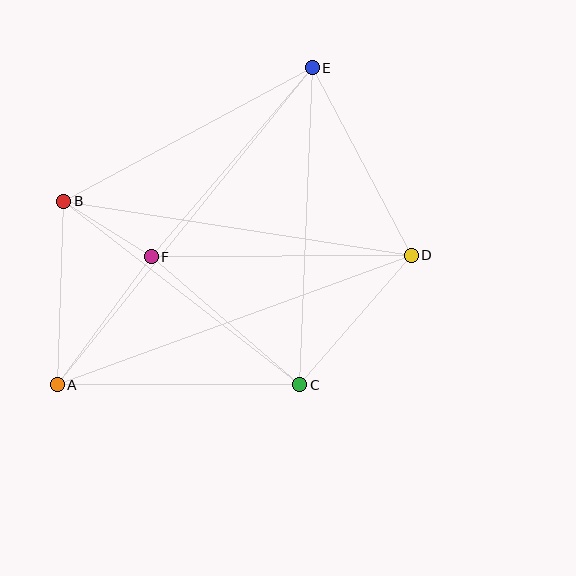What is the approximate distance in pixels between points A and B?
The distance between A and B is approximately 184 pixels.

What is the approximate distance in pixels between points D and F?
The distance between D and F is approximately 260 pixels.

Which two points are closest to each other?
Points B and F are closest to each other.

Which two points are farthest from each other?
Points A and E are farthest from each other.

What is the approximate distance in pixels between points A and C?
The distance between A and C is approximately 242 pixels.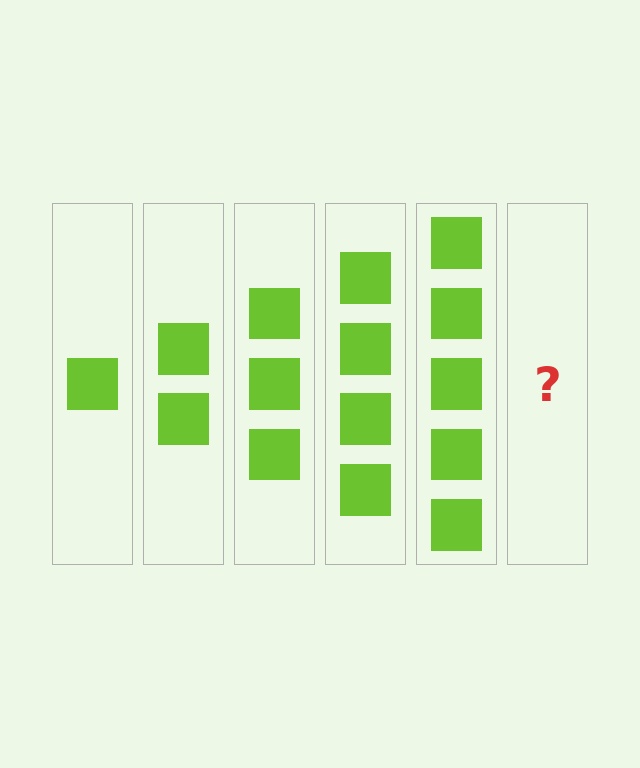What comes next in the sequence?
The next element should be 6 squares.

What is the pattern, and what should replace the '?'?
The pattern is that each step adds one more square. The '?' should be 6 squares.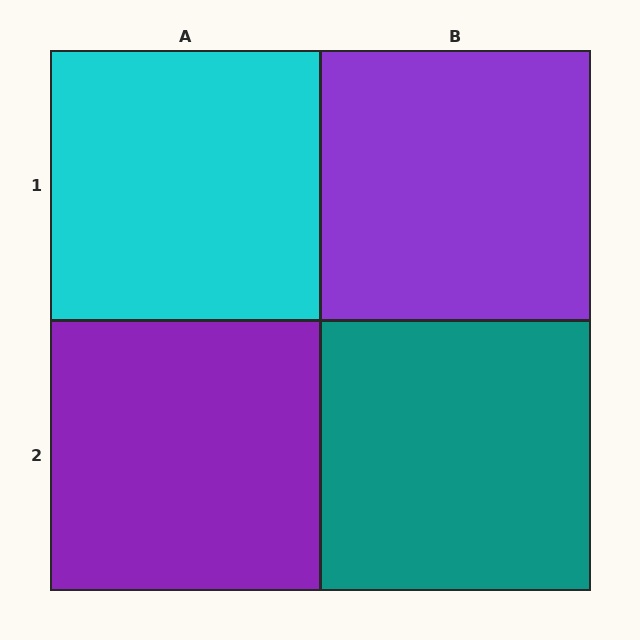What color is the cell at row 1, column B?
Purple.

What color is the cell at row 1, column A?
Cyan.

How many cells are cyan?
1 cell is cyan.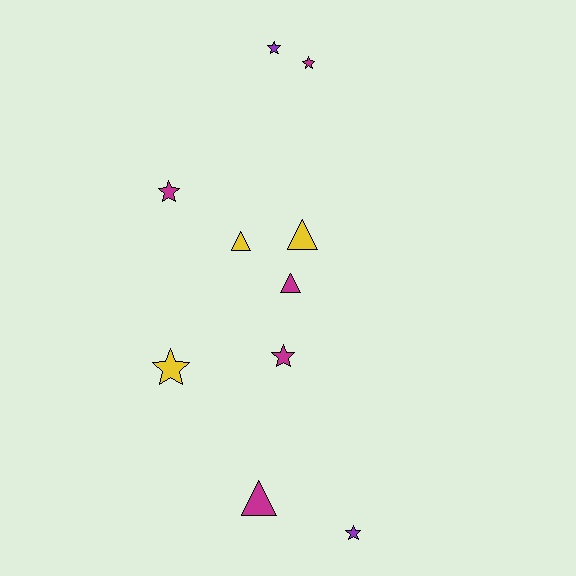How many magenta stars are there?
There are 3 magenta stars.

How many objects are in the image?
There are 10 objects.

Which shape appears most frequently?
Star, with 6 objects.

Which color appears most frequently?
Magenta, with 5 objects.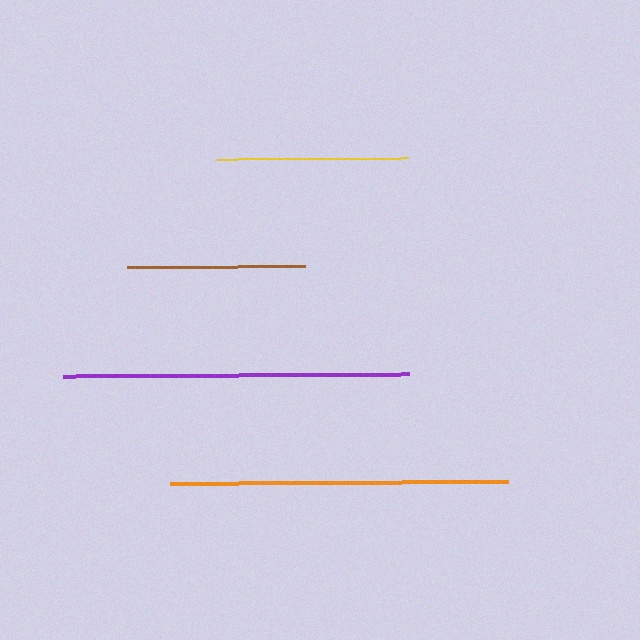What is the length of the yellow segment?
The yellow segment is approximately 191 pixels long.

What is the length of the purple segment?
The purple segment is approximately 346 pixels long.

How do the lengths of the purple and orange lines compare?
The purple and orange lines are approximately the same length.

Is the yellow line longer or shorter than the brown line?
The yellow line is longer than the brown line.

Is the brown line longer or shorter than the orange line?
The orange line is longer than the brown line.